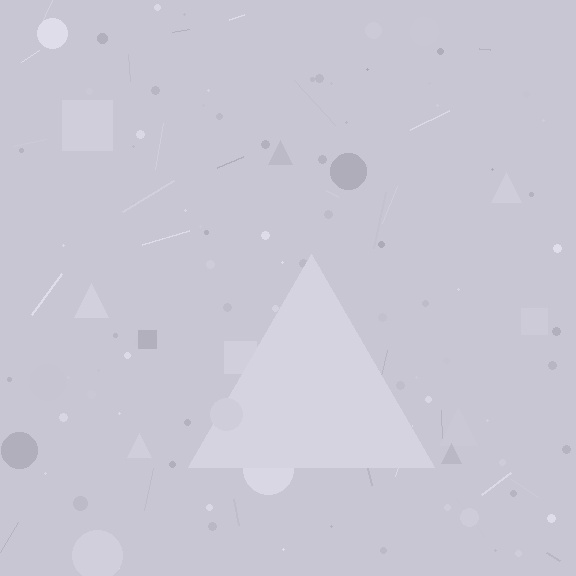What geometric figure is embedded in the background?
A triangle is embedded in the background.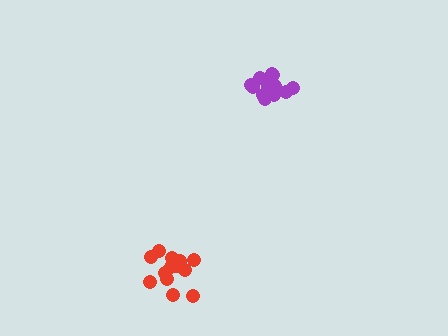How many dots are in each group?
Group 1: 13 dots, Group 2: 13 dots (26 total).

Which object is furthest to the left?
The red cluster is leftmost.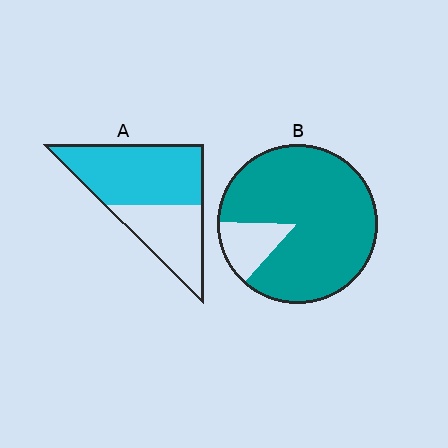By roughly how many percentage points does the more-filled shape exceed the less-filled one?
By roughly 25 percentage points (B over A).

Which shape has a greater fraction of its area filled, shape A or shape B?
Shape B.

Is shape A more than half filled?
Yes.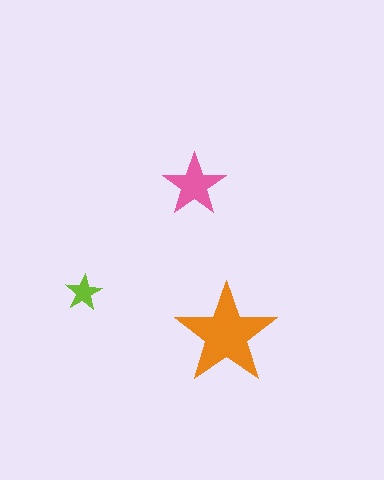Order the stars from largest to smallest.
the orange one, the pink one, the lime one.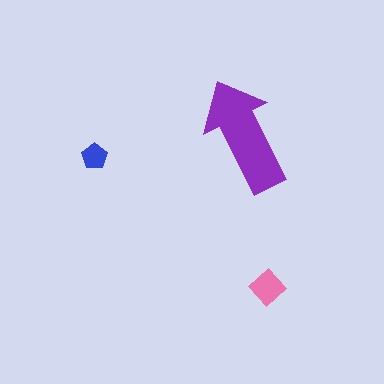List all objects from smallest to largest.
The blue pentagon, the pink diamond, the purple arrow.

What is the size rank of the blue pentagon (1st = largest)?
3rd.